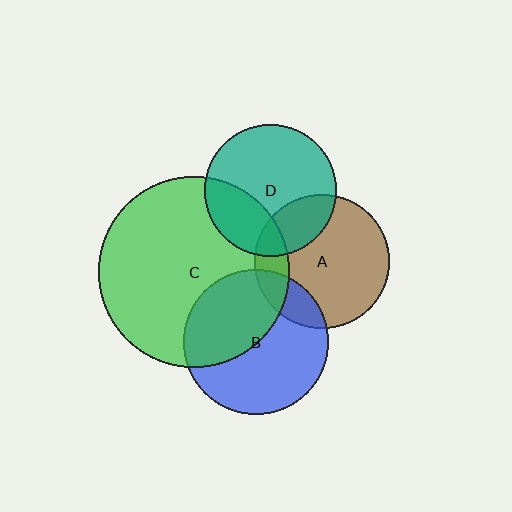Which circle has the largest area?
Circle C (green).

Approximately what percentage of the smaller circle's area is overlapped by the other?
Approximately 30%.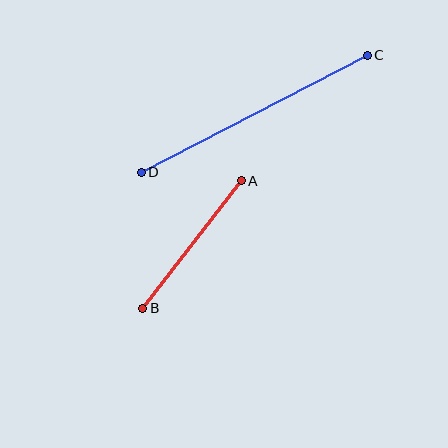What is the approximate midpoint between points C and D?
The midpoint is at approximately (254, 114) pixels.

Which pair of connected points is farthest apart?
Points C and D are farthest apart.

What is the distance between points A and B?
The distance is approximately 161 pixels.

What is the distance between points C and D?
The distance is approximately 254 pixels.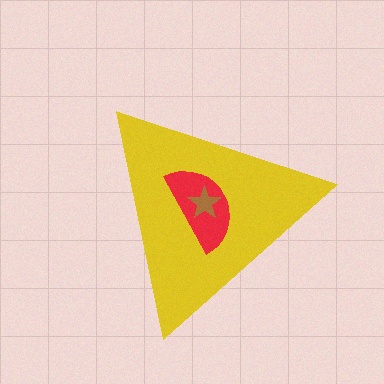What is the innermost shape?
The brown star.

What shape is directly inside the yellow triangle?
The red semicircle.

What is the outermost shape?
The yellow triangle.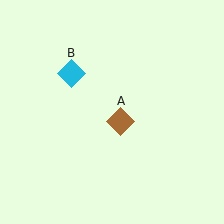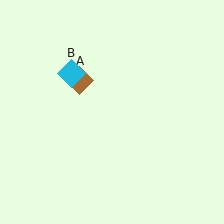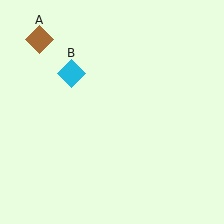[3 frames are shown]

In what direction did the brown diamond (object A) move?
The brown diamond (object A) moved up and to the left.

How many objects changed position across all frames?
1 object changed position: brown diamond (object A).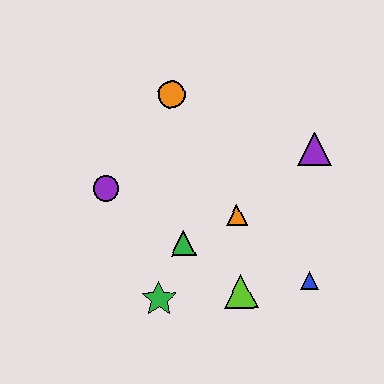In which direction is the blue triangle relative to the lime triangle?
The blue triangle is to the right of the lime triangle.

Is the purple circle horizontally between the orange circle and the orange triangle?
No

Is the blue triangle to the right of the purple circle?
Yes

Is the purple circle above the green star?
Yes